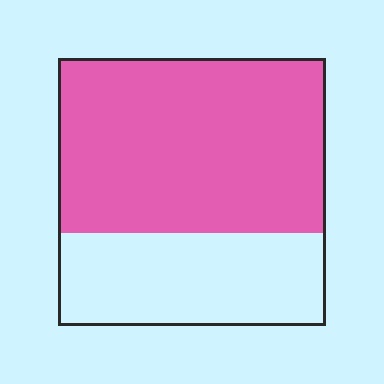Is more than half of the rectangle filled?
Yes.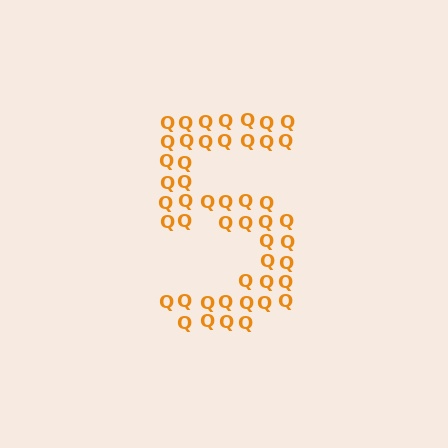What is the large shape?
The large shape is the digit 5.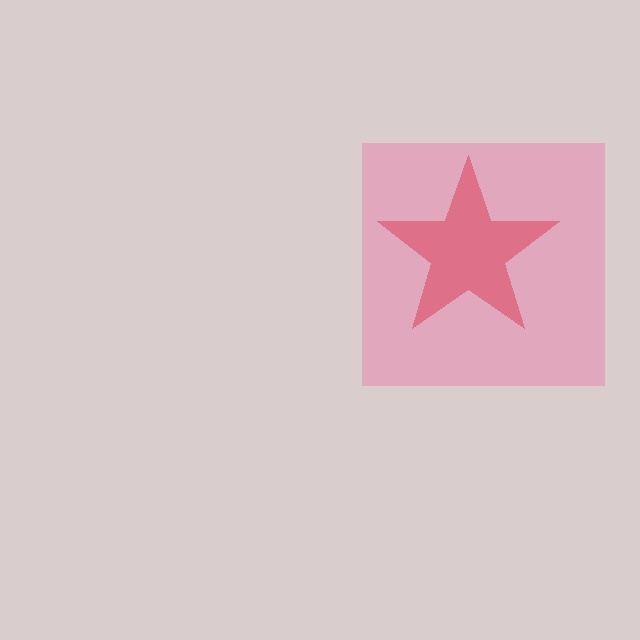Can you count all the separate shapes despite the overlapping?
Yes, there are 2 separate shapes.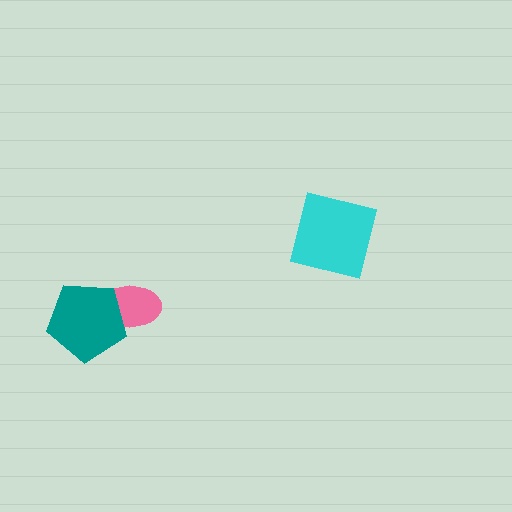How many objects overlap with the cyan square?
0 objects overlap with the cyan square.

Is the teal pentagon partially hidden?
No, no other shape covers it.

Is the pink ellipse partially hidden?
Yes, it is partially covered by another shape.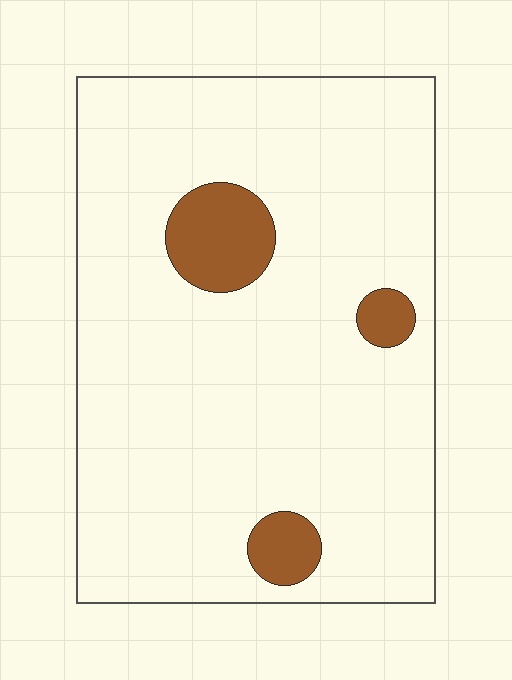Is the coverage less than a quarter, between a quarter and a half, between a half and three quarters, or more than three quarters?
Less than a quarter.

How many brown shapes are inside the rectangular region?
3.